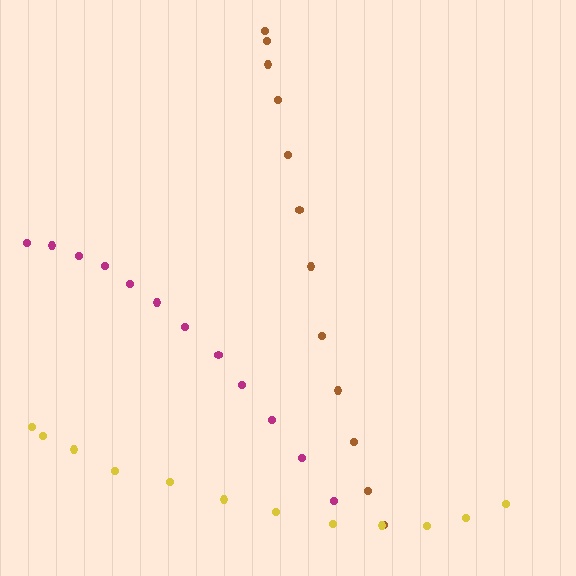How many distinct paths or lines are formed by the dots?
There are 3 distinct paths.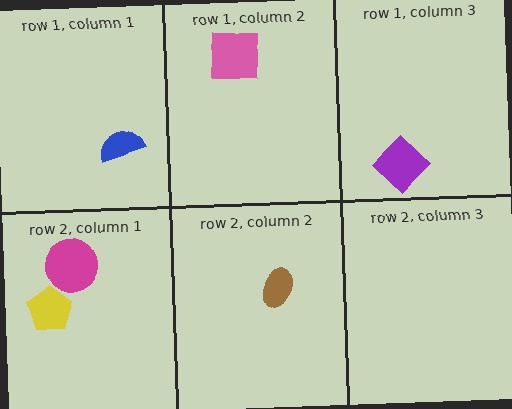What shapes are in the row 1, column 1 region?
The blue semicircle.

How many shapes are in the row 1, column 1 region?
1.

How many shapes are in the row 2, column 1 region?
2.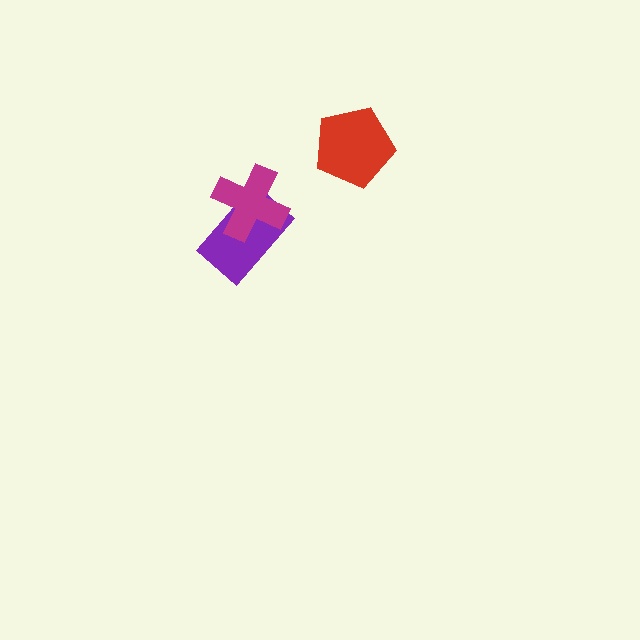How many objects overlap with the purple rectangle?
1 object overlaps with the purple rectangle.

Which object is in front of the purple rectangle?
The magenta cross is in front of the purple rectangle.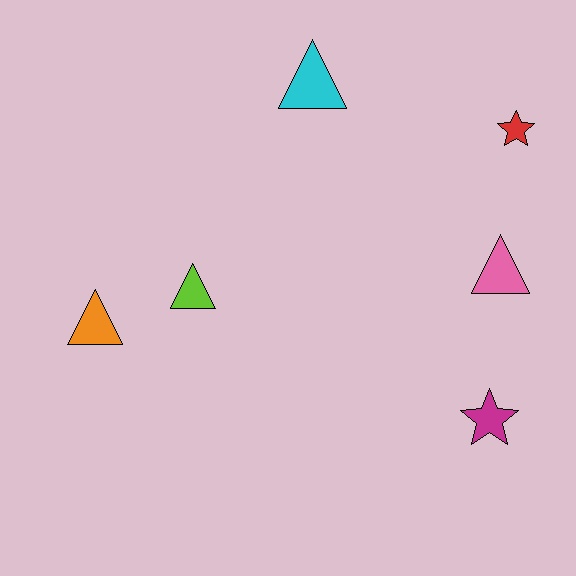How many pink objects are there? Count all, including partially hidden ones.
There is 1 pink object.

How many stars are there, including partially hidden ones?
There are 2 stars.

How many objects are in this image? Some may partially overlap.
There are 6 objects.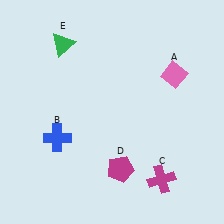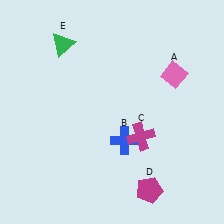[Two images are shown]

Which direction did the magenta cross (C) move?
The magenta cross (C) moved up.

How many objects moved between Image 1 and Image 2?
3 objects moved between the two images.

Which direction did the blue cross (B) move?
The blue cross (B) moved right.